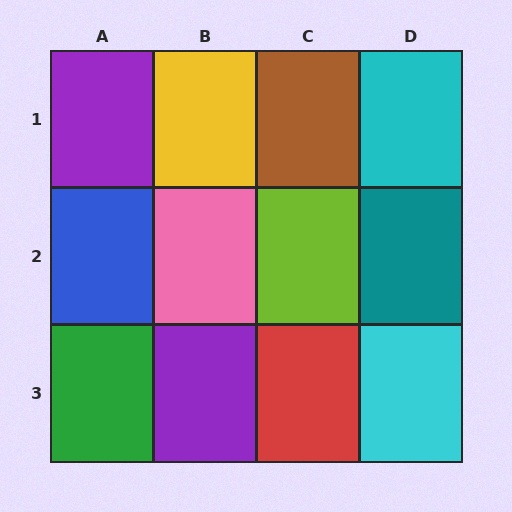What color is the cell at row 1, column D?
Cyan.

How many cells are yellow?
1 cell is yellow.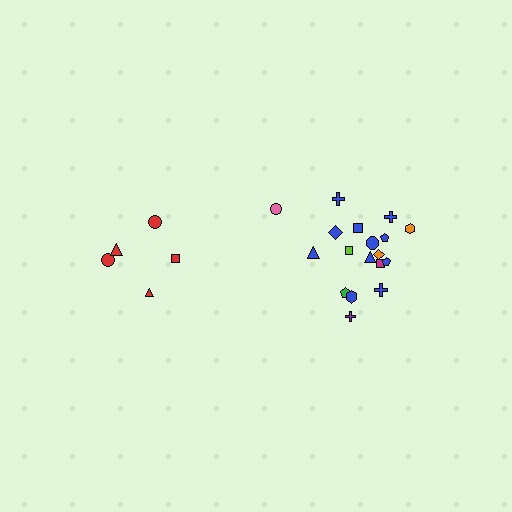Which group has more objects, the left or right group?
The right group.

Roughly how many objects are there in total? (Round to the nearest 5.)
Roughly 25 objects in total.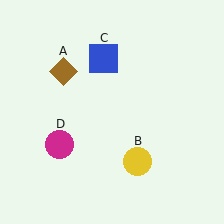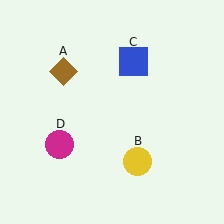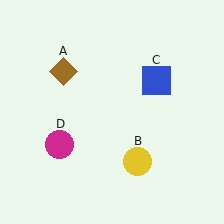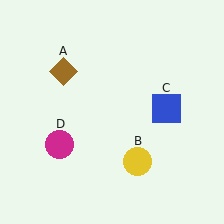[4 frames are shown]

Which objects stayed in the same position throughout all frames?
Brown diamond (object A) and yellow circle (object B) and magenta circle (object D) remained stationary.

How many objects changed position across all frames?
1 object changed position: blue square (object C).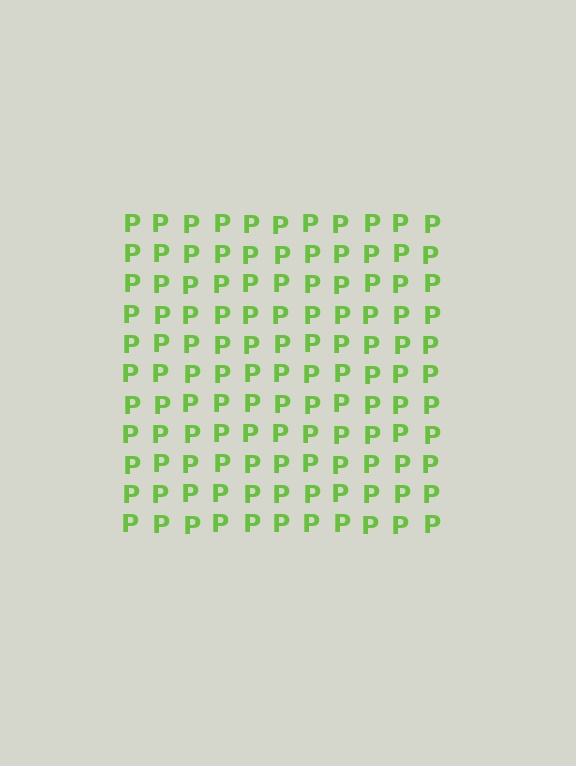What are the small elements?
The small elements are letter P's.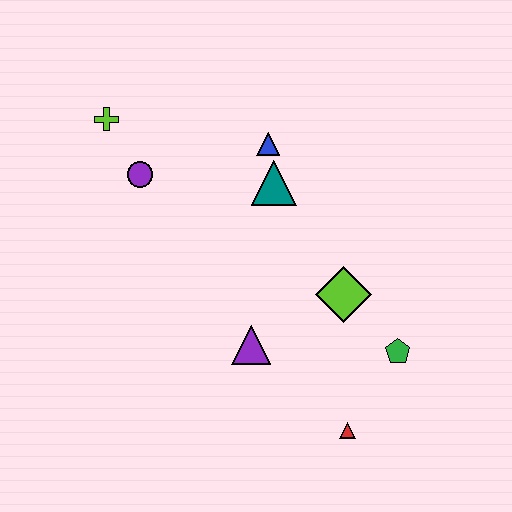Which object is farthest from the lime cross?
The red triangle is farthest from the lime cross.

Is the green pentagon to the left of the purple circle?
No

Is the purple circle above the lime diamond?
Yes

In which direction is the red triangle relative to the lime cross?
The red triangle is below the lime cross.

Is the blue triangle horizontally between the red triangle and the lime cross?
Yes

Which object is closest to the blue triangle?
The teal triangle is closest to the blue triangle.